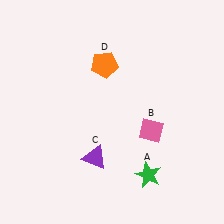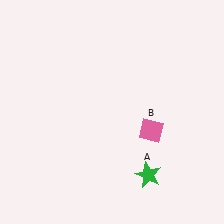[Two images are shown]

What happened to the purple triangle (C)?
The purple triangle (C) was removed in Image 2. It was in the bottom-left area of Image 1.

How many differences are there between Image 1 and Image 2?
There are 2 differences between the two images.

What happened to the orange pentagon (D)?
The orange pentagon (D) was removed in Image 2. It was in the top-left area of Image 1.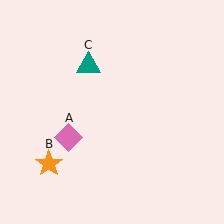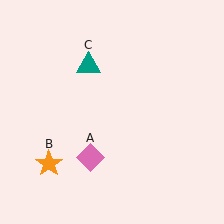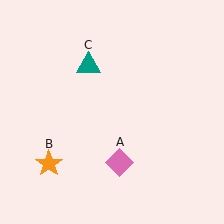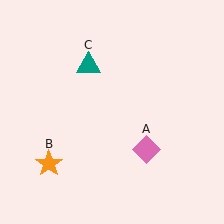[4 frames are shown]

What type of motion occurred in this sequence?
The pink diamond (object A) rotated counterclockwise around the center of the scene.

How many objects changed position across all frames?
1 object changed position: pink diamond (object A).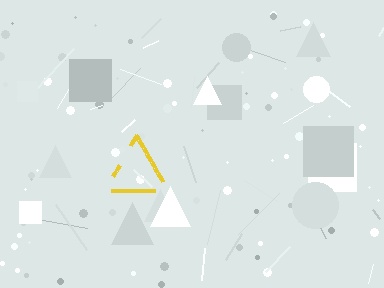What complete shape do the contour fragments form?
The contour fragments form a triangle.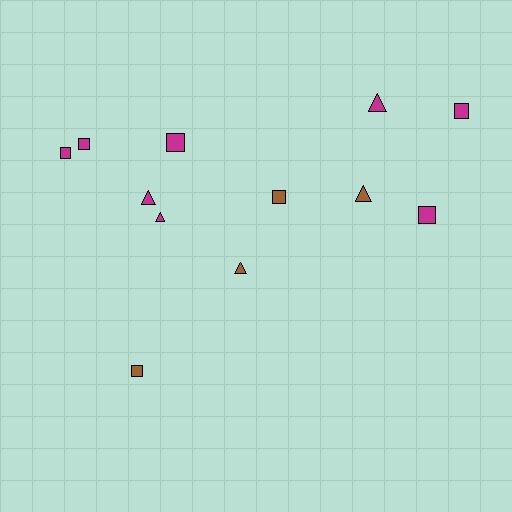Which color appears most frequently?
Magenta, with 8 objects.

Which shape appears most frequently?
Square, with 7 objects.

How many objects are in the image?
There are 12 objects.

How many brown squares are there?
There are 2 brown squares.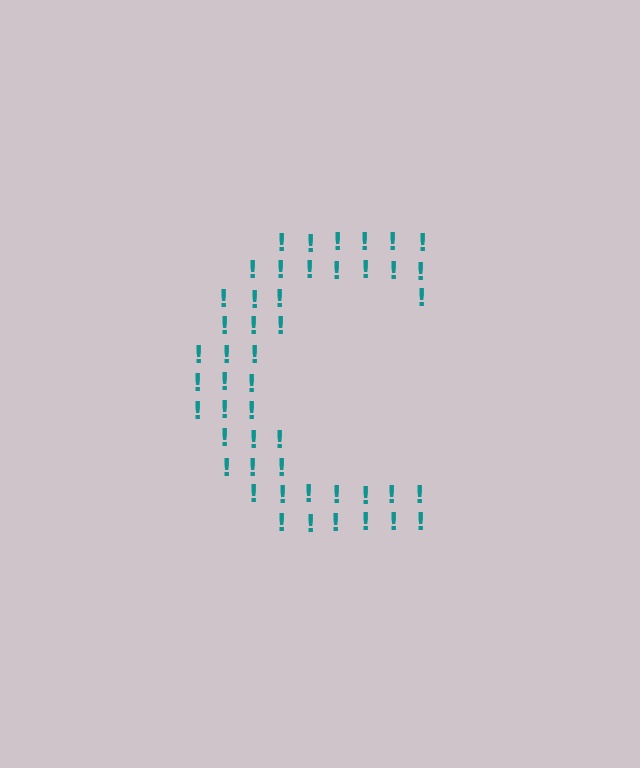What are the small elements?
The small elements are exclamation marks.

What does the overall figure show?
The overall figure shows the letter C.